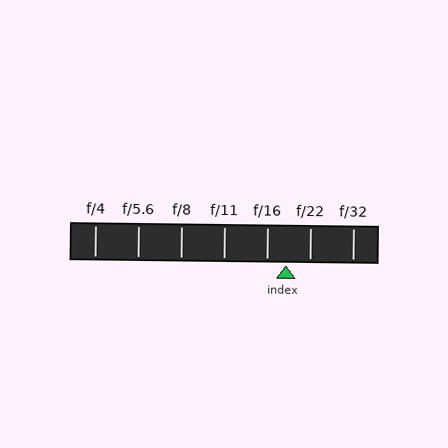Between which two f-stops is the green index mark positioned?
The index mark is between f/16 and f/22.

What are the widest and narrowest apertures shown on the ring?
The widest aperture shown is f/4 and the narrowest is f/32.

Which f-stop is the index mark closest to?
The index mark is closest to f/16.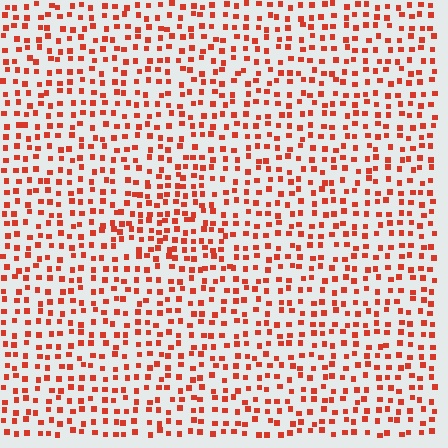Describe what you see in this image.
The image contains small red elements arranged at two different densities. A triangle-shaped region is visible where the elements are more densely packed than the surrounding area.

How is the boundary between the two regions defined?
The boundary is defined by a change in element density (approximately 1.5x ratio). All elements are the same color, size, and shape.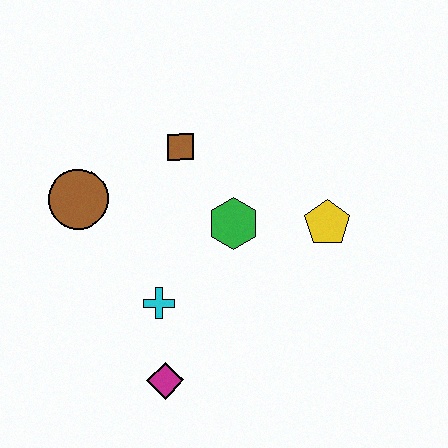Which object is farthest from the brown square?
The magenta diamond is farthest from the brown square.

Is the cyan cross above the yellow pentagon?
No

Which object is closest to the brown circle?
The brown square is closest to the brown circle.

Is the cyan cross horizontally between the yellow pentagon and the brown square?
No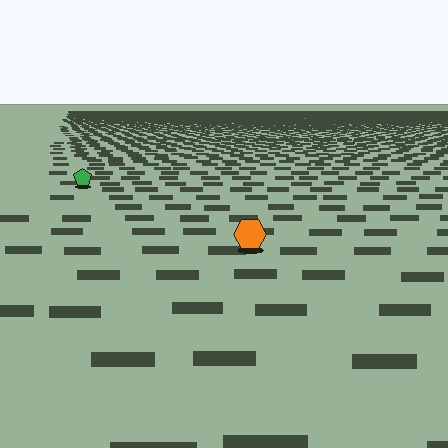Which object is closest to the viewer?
The orange hexagon is closest. The texture marks near it are larger and more spread out.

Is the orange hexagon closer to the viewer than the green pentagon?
Yes. The orange hexagon is closer — you can tell from the texture gradient: the ground texture is coarser near it.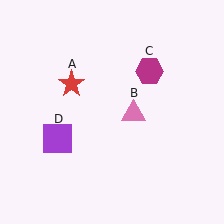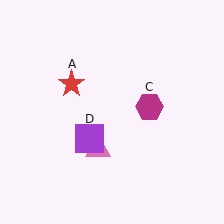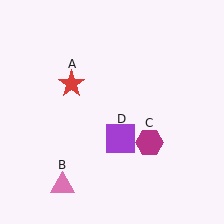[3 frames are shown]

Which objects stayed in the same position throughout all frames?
Red star (object A) remained stationary.